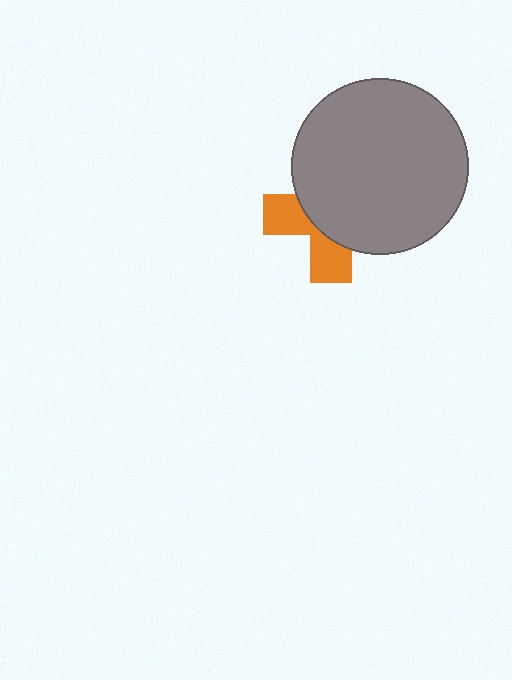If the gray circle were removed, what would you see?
You would see the complete orange cross.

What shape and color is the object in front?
The object in front is a gray circle.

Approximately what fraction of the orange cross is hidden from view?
Roughly 63% of the orange cross is hidden behind the gray circle.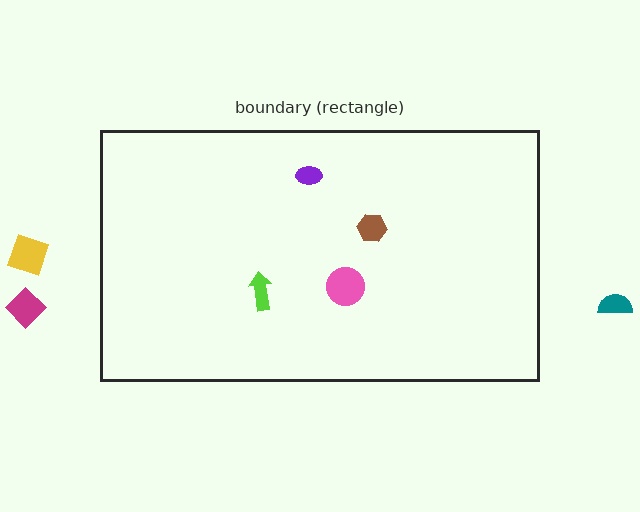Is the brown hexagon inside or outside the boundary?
Inside.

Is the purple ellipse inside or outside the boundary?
Inside.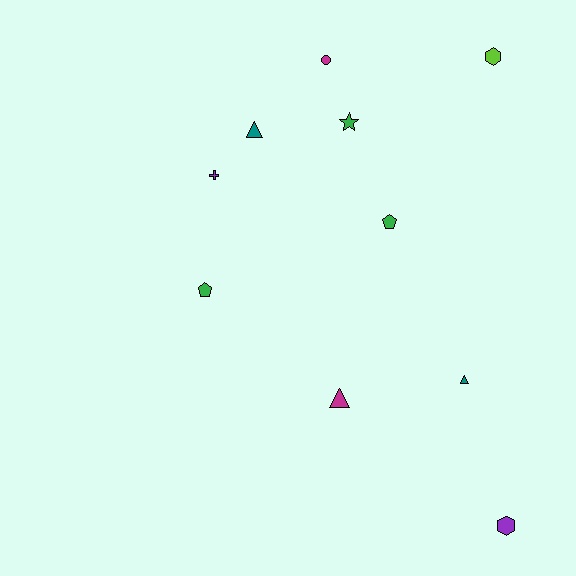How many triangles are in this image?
There are 3 triangles.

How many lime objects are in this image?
There is 1 lime object.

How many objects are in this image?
There are 10 objects.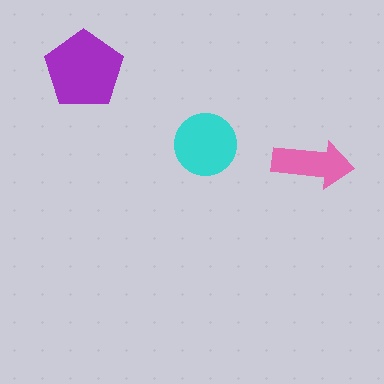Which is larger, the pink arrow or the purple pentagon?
The purple pentagon.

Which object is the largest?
The purple pentagon.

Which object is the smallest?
The pink arrow.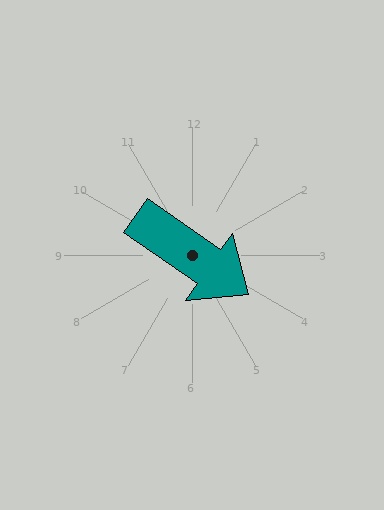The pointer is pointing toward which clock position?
Roughly 4 o'clock.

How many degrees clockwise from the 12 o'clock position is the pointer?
Approximately 125 degrees.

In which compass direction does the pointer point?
Southeast.